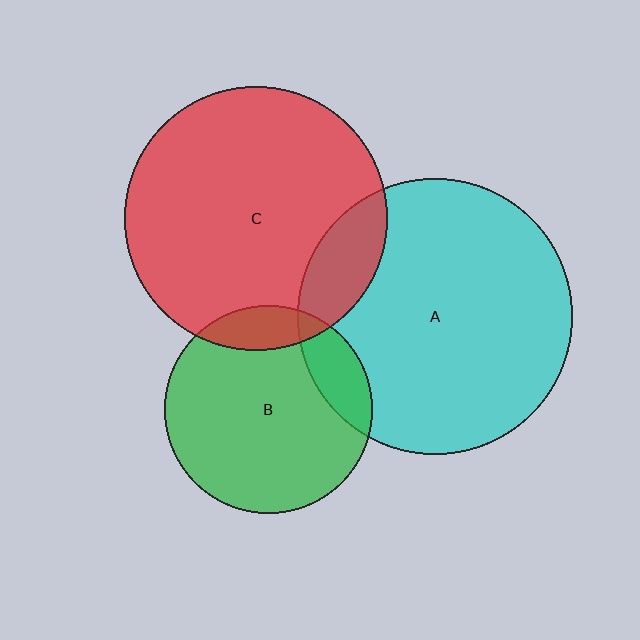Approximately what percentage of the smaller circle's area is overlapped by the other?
Approximately 10%.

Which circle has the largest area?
Circle A (cyan).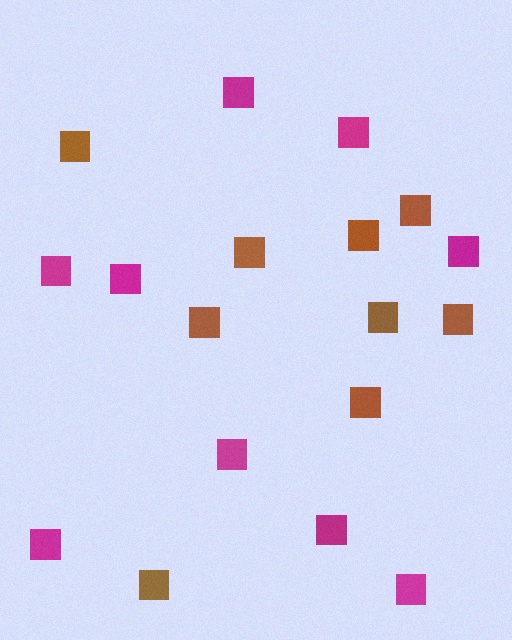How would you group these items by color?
There are 2 groups: one group of brown squares (9) and one group of magenta squares (9).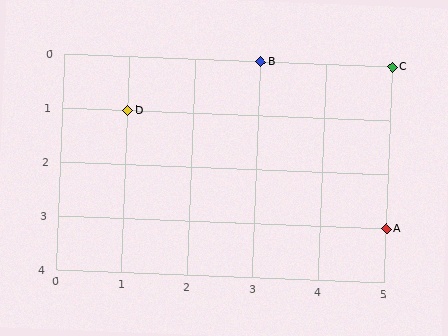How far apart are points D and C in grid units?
Points D and C are 4 columns and 1 row apart (about 4.1 grid units diagonally).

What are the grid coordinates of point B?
Point B is at grid coordinates (3, 0).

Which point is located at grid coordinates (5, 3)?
Point A is at (5, 3).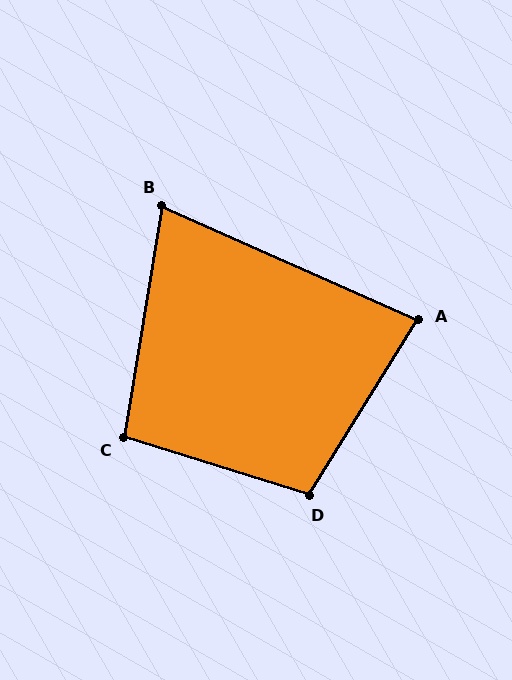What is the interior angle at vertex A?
Approximately 82 degrees (acute).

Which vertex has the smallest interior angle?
B, at approximately 75 degrees.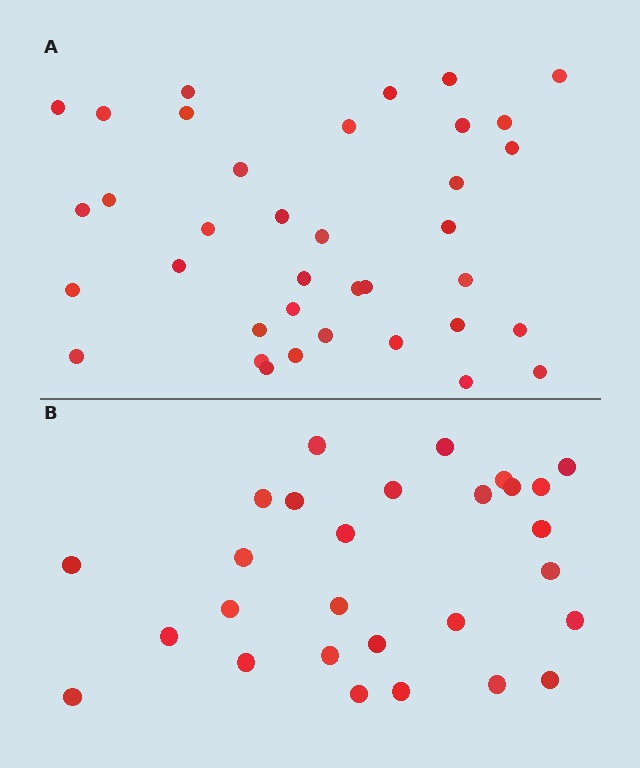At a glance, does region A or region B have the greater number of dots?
Region A (the top region) has more dots.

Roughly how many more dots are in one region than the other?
Region A has roughly 8 or so more dots than region B.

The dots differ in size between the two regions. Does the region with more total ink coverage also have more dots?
No. Region B has more total ink coverage because its dots are larger, but region A actually contains more individual dots. Total area can be misleading — the number of items is what matters here.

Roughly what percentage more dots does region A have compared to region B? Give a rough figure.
About 30% more.